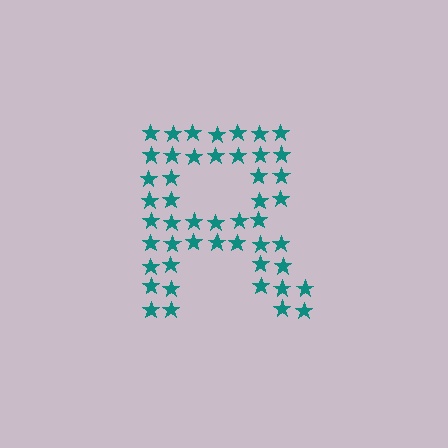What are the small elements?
The small elements are stars.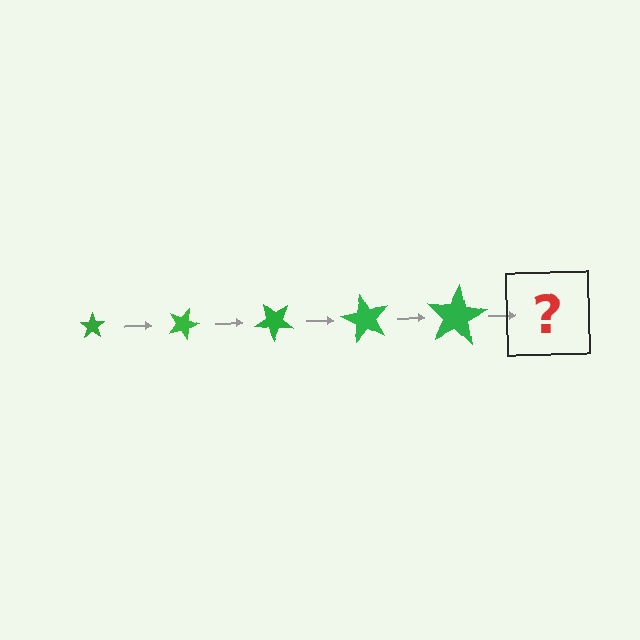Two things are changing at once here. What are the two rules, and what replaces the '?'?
The two rules are that the star grows larger each step and it rotates 20 degrees each step. The '?' should be a star, larger than the previous one and rotated 100 degrees from the start.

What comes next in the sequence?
The next element should be a star, larger than the previous one and rotated 100 degrees from the start.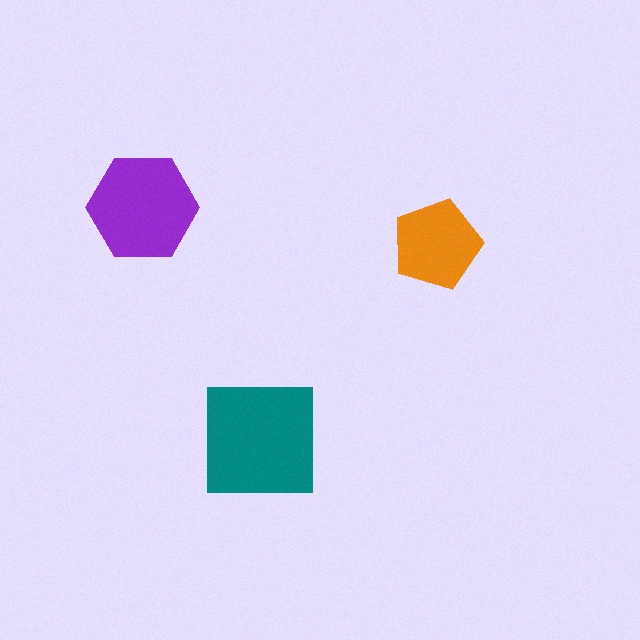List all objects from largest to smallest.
The teal square, the purple hexagon, the orange pentagon.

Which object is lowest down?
The teal square is bottommost.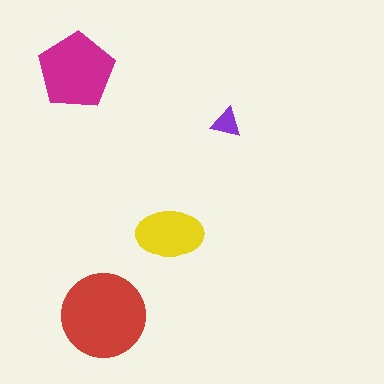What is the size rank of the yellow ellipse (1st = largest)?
3rd.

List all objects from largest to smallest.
The red circle, the magenta pentagon, the yellow ellipse, the purple triangle.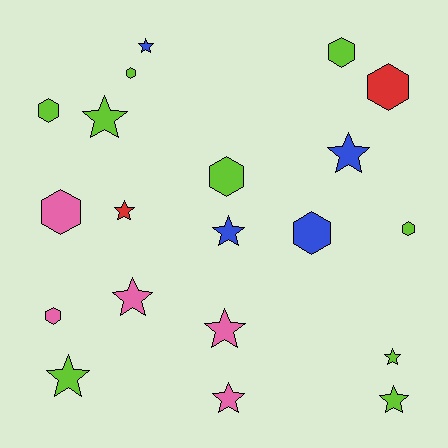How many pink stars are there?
There are 3 pink stars.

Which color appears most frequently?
Lime, with 9 objects.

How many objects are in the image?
There are 20 objects.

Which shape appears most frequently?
Star, with 11 objects.